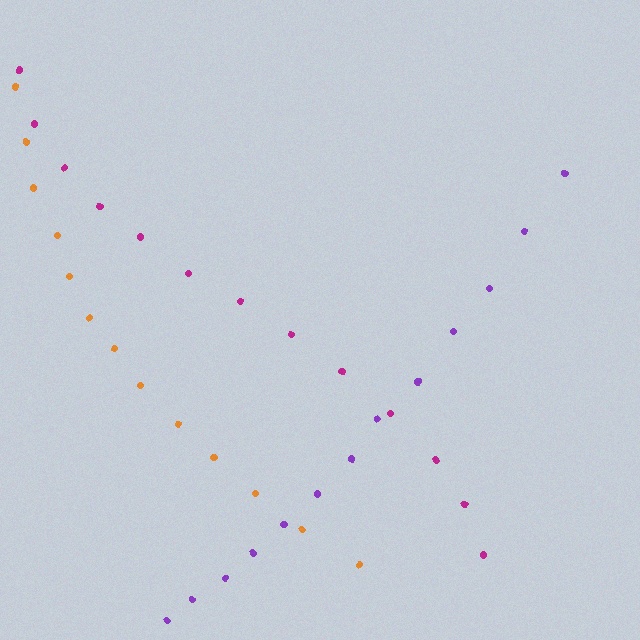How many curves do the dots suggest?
There are 3 distinct paths.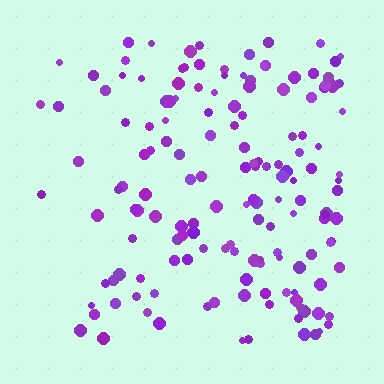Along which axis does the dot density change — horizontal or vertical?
Horizontal.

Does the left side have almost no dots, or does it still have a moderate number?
Still a moderate number, just noticeably fewer than the right.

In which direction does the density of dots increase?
From left to right, with the right side densest.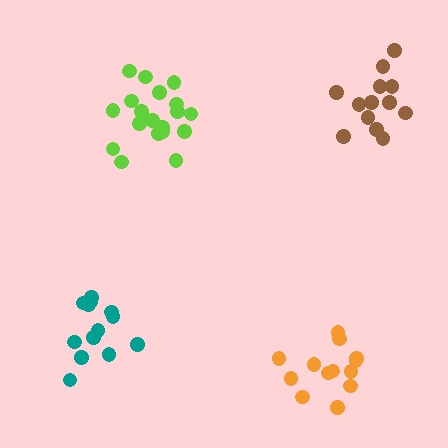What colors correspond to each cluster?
The clusters are colored: orange, brown, lime, teal.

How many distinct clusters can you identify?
There are 4 distinct clusters.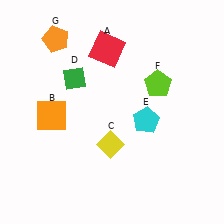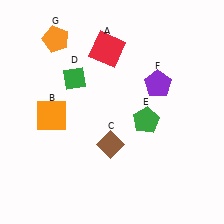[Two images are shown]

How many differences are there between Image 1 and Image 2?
There are 3 differences between the two images.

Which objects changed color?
C changed from yellow to brown. E changed from cyan to green. F changed from lime to purple.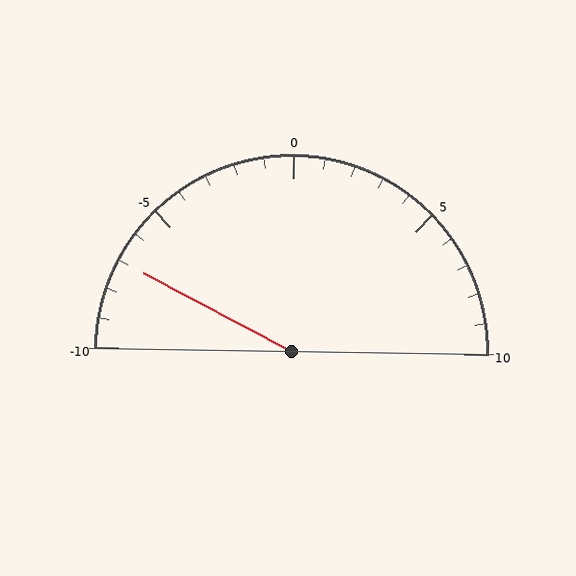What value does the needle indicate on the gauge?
The needle indicates approximately -7.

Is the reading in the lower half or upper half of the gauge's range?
The reading is in the lower half of the range (-10 to 10).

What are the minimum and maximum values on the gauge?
The gauge ranges from -10 to 10.